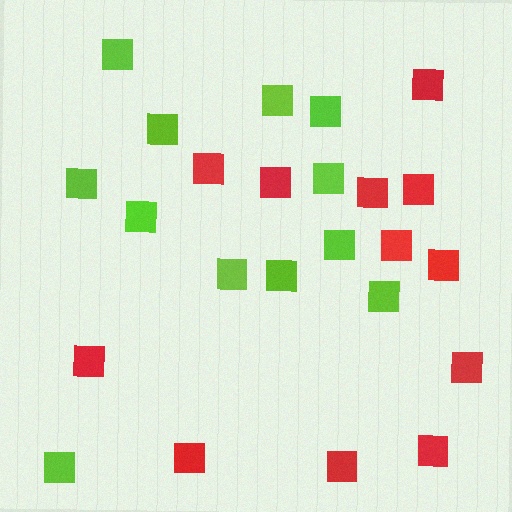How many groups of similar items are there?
There are 2 groups: one group of red squares (12) and one group of lime squares (12).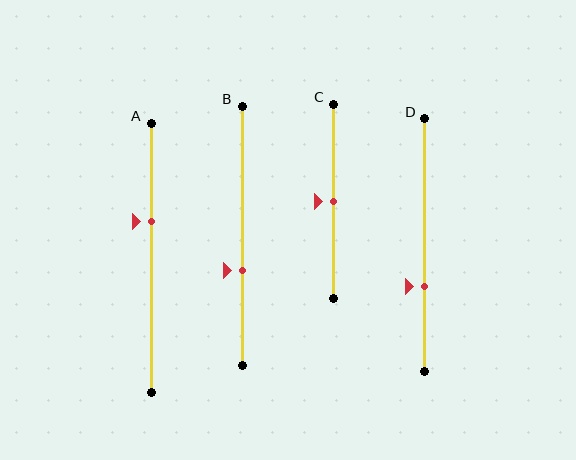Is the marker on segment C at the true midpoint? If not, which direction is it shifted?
Yes, the marker on segment C is at the true midpoint.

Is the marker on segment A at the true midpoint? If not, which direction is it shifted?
No, the marker on segment A is shifted upward by about 14% of the segment length.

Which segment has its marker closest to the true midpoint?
Segment C has its marker closest to the true midpoint.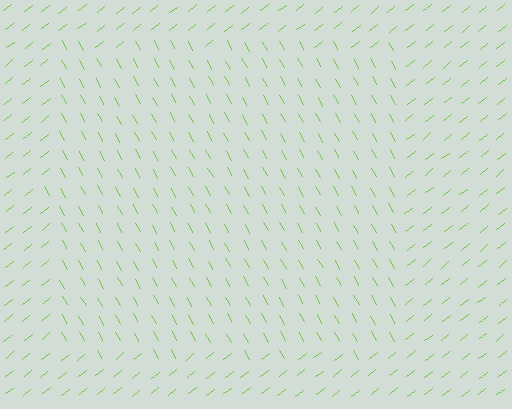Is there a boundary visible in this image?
Yes, there is a texture boundary formed by a change in line orientation.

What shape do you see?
I see a rectangle.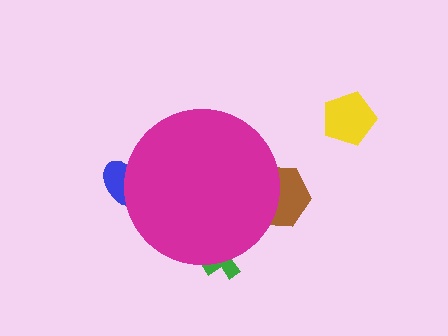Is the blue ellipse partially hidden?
Yes, the blue ellipse is partially hidden behind the magenta circle.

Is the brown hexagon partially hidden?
Yes, the brown hexagon is partially hidden behind the magenta circle.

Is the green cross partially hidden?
Yes, the green cross is partially hidden behind the magenta circle.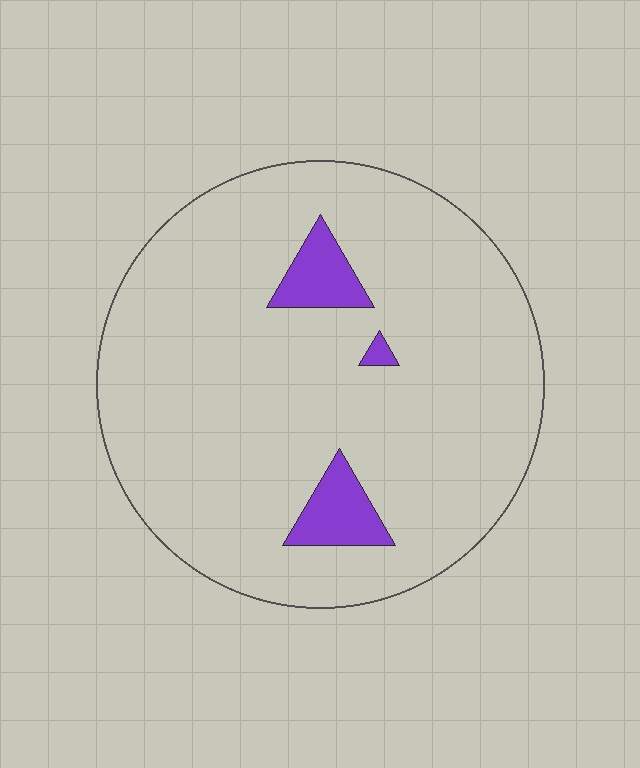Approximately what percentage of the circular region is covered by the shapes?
Approximately 5%.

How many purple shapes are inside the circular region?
3.